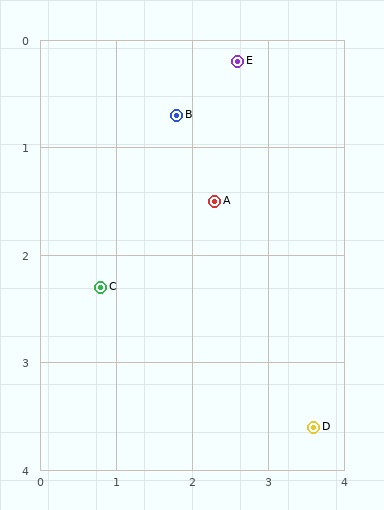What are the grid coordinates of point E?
Point E is at approximately (2.6, 0.2).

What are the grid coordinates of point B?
Point B is at approximately (1.8, 0.7).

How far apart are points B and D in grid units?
Points B and D are about 3.4 grid units apart.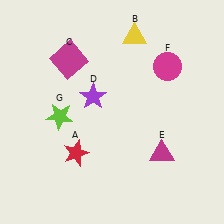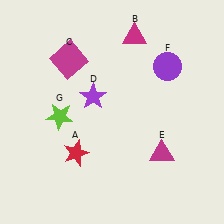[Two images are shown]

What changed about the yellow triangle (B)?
In Image 1, B is yellow. In Image 2, it changed to magenta.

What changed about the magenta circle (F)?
In Image 1, F is magenta. In Image 2, it changed to purple.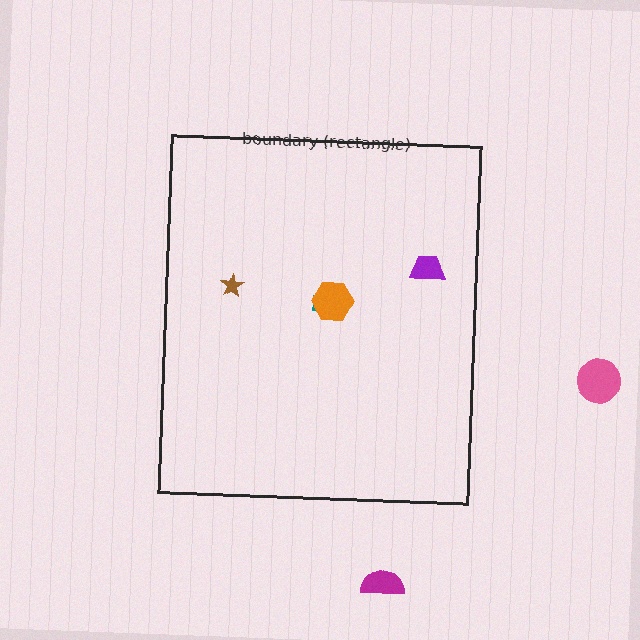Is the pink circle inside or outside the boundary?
Outside.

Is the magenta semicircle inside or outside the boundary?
Outside.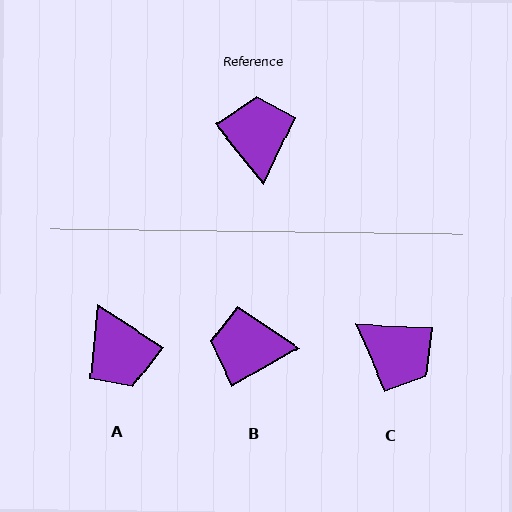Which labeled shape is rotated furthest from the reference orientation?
A, about 161 degrees away.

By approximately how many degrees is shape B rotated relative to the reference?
Approximately 81 degrees counter-clockwise.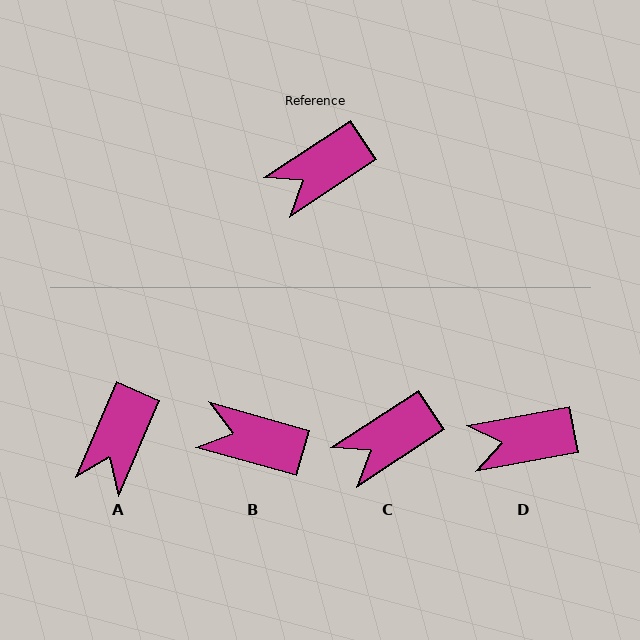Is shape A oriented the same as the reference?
No, it is off by about 33 degrees.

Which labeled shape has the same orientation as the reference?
C.